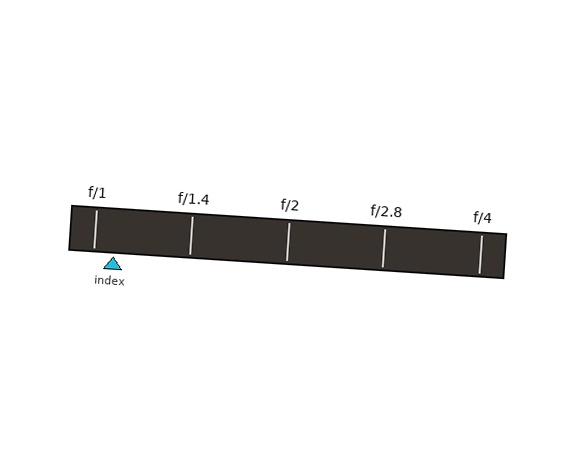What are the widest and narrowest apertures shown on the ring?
The widest aperture shown is f/1 and the narrowest is f/4.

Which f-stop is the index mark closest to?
The index mark is closest to f/1.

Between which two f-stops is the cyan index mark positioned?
The index mark is between f/1 and f/1.4.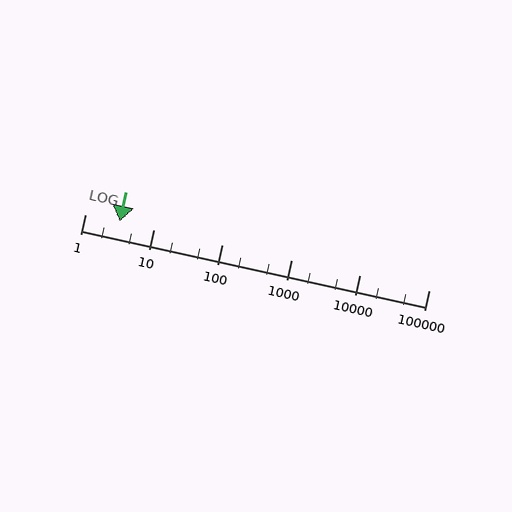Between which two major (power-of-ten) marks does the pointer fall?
The pointer is between 1 and 10.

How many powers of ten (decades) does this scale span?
The scale spans 5 decades, from 1 to 100000.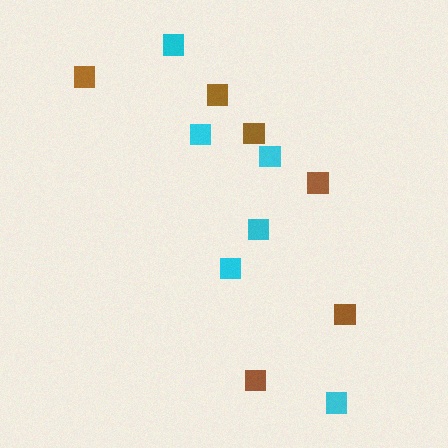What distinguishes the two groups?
There are 2 groups: one group of cyan squares (6) and one group of brown squares (6).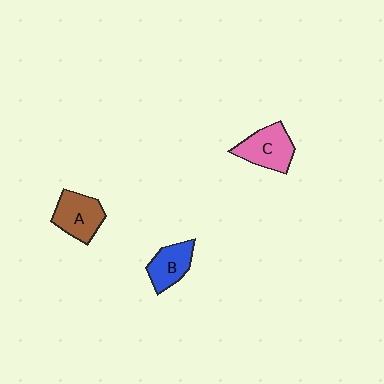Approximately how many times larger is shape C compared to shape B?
Approximately 1.2 times.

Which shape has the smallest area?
Shape B (blue).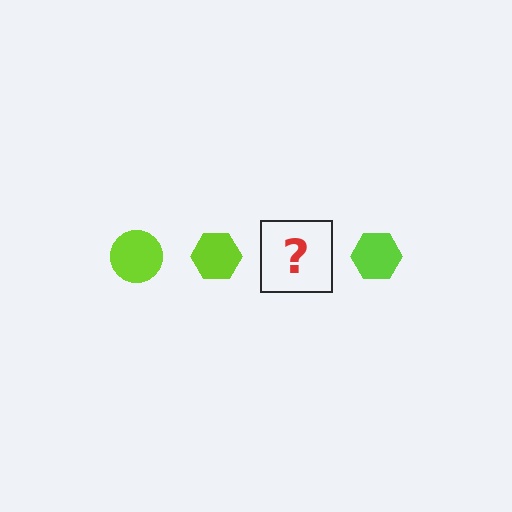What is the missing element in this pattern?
The missing element is a lime circle.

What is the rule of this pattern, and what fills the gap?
The rule is that the pattern cycles through circle, hexagon shapes in lime. The gap should be filled with a lime circle.